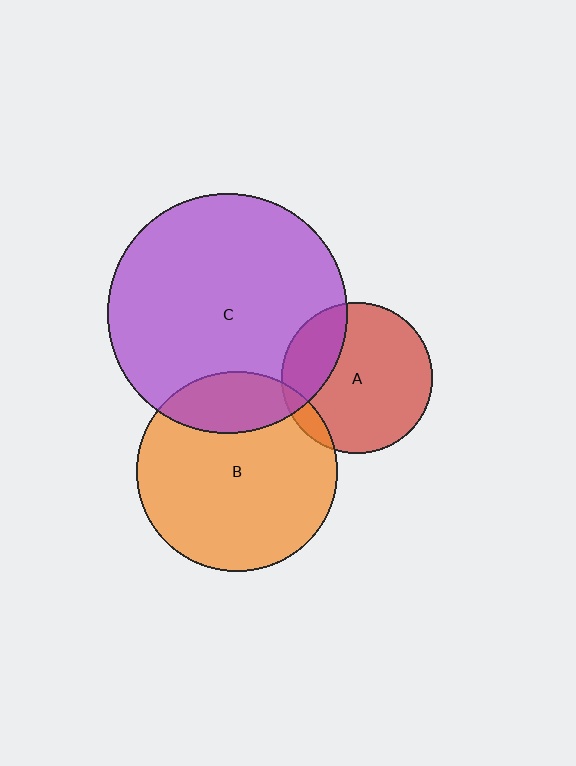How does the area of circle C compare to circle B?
Approximately 1.4 times.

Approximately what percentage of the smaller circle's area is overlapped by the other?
Approximately 25%.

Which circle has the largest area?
Circle C (purple).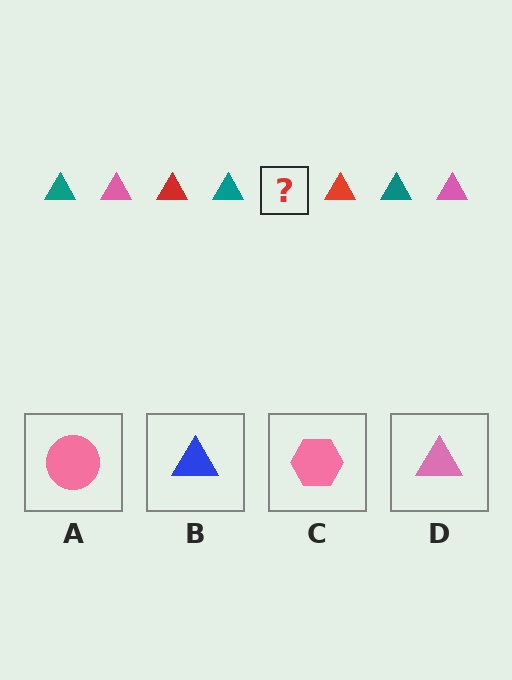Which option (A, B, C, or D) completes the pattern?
D.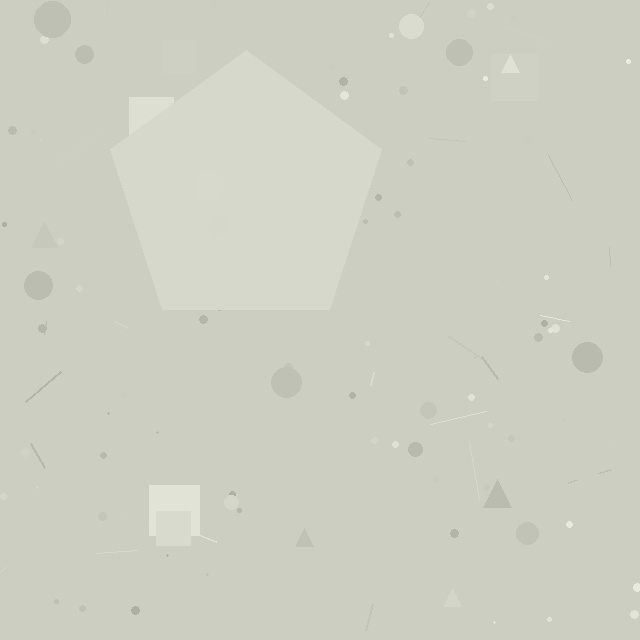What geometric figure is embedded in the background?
A pentagon is embedded in the background.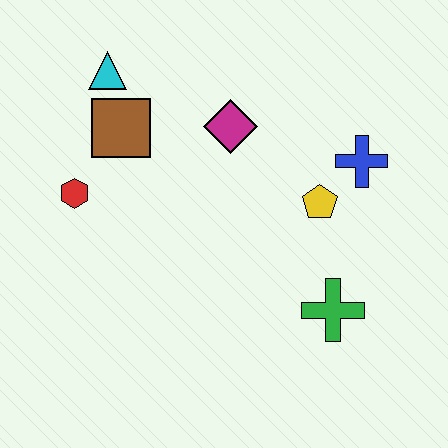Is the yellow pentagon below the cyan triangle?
Yes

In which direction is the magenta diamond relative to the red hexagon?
The magenta diamond is to the right of the red hexagon.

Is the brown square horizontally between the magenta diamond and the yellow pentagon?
No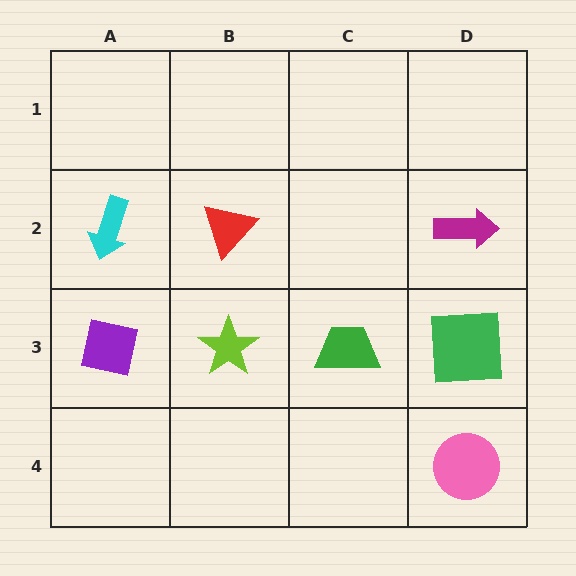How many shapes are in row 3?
4 shapes.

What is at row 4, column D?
A pink circle.